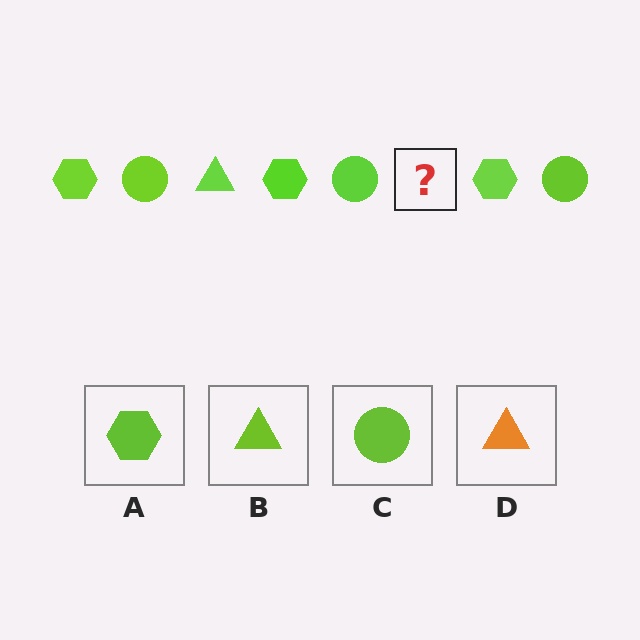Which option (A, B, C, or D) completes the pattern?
B.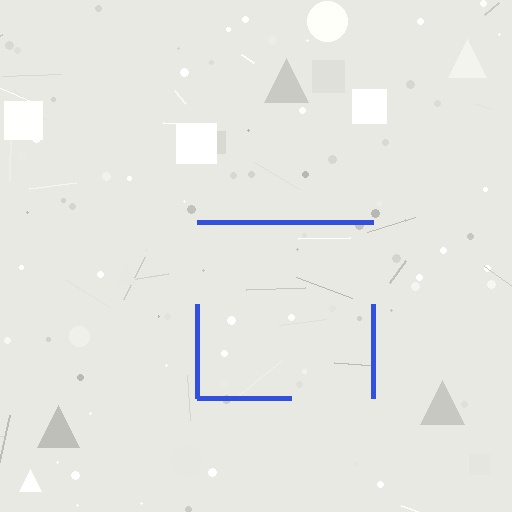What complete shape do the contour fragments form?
The contour fragments form a square.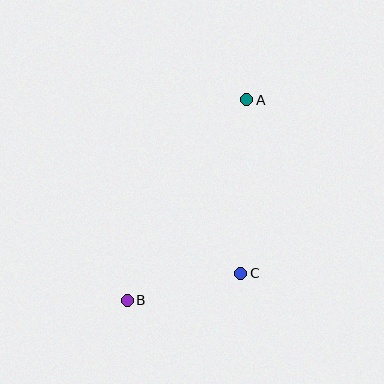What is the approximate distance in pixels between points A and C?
The distance between A and C is approximately 174 pixels.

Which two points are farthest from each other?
Points A and B are farthest from each other.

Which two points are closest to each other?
Points B and C are closest to each other.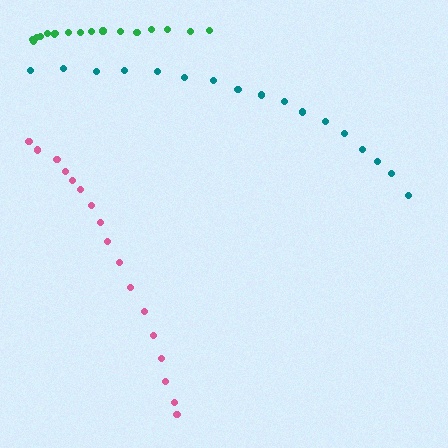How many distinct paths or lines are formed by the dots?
There are 3 distinct paths.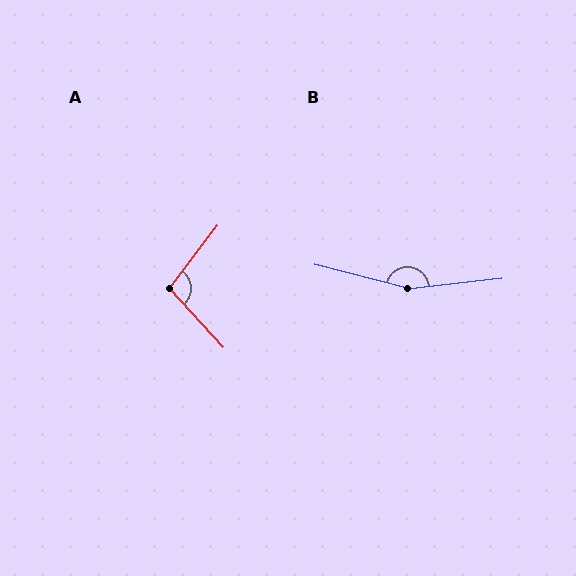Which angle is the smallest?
A, at approximately 100 degrees.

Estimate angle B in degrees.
Approximately 159 degrees.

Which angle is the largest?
B, at approximately 159 degrees.